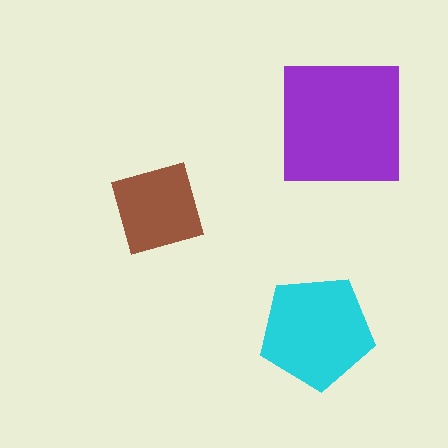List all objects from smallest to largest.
The brown diamond, the cyan pentagon, the purple square.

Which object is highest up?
The purple square is topmost.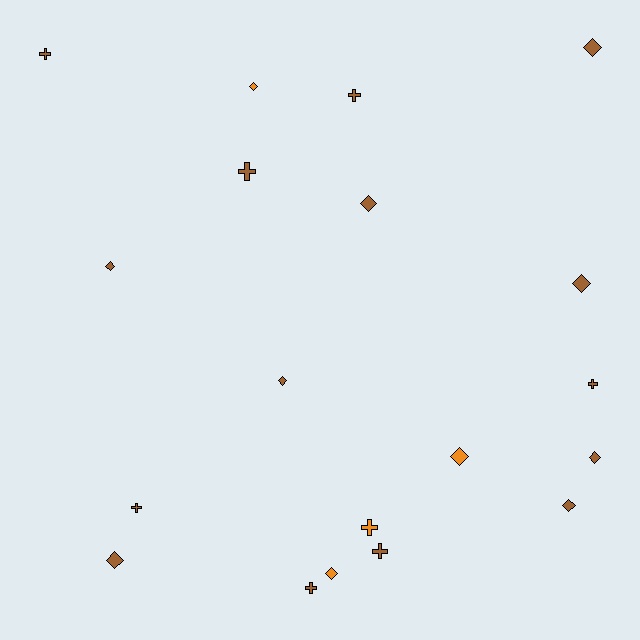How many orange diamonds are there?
There are 3 orange diamonds.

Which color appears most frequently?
Brown, with 15 objects.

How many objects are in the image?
There are 19 objects.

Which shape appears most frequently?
Diamond, with 11 objects.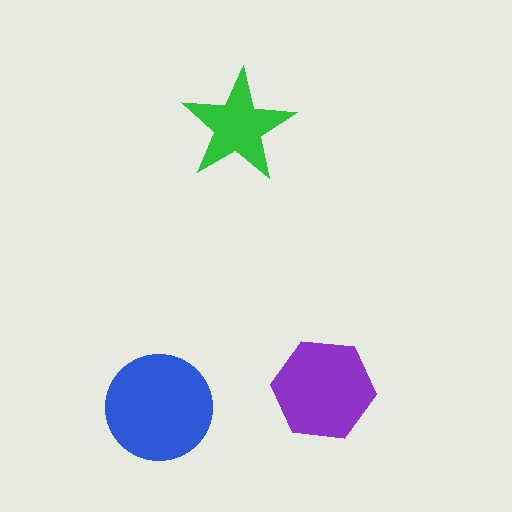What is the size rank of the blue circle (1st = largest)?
1st.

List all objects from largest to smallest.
The blue circle, the purple hexagon, the green star.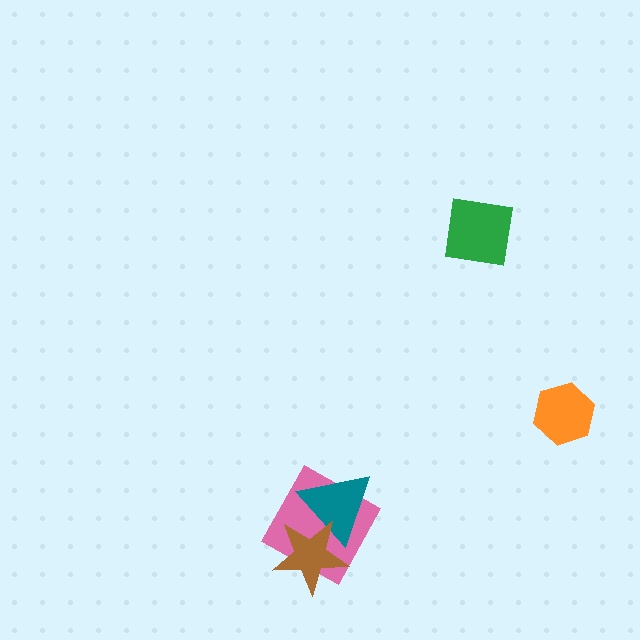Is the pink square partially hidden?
Yes, it is partially covered by another shape.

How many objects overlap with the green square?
0 objects overlap with the green square.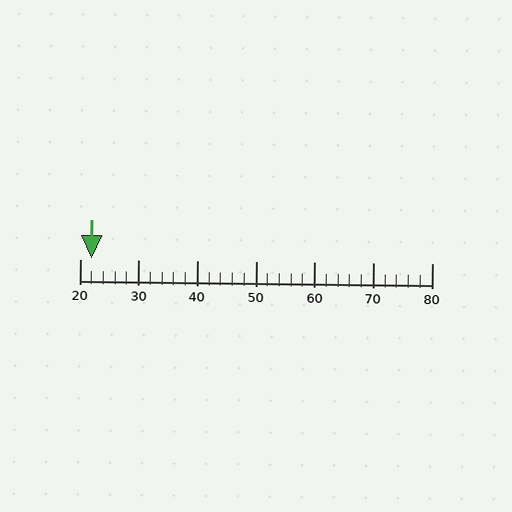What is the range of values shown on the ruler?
The ruler shows values from 20 to 80.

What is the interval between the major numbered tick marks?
The major tick marks are spaced 10 units apart.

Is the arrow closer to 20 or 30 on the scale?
The arrow is closer to 20.